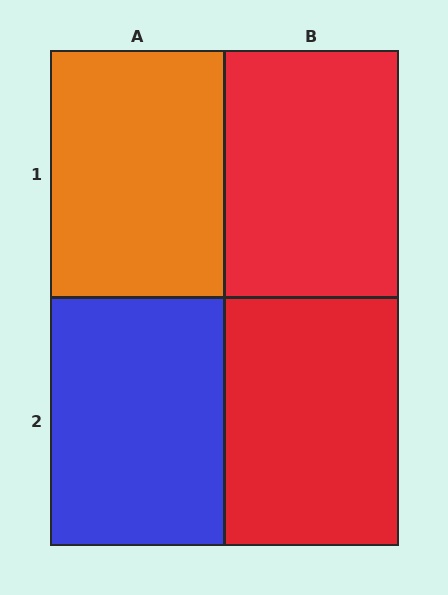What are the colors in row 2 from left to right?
Blue, red.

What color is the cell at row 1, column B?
Red.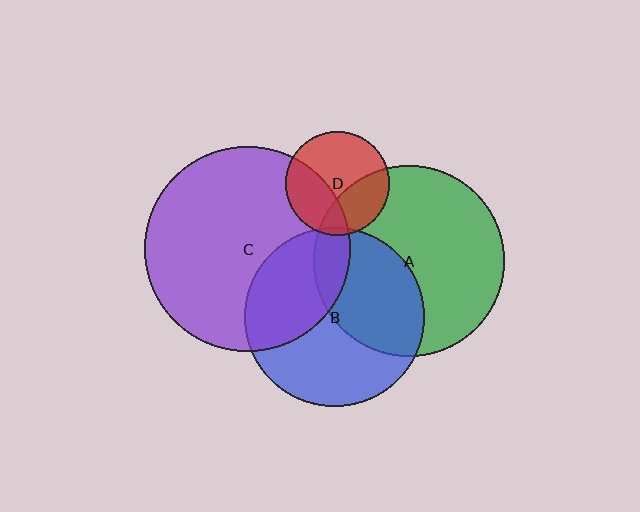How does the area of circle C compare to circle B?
Approximately 1.3 times.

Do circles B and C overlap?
Yes.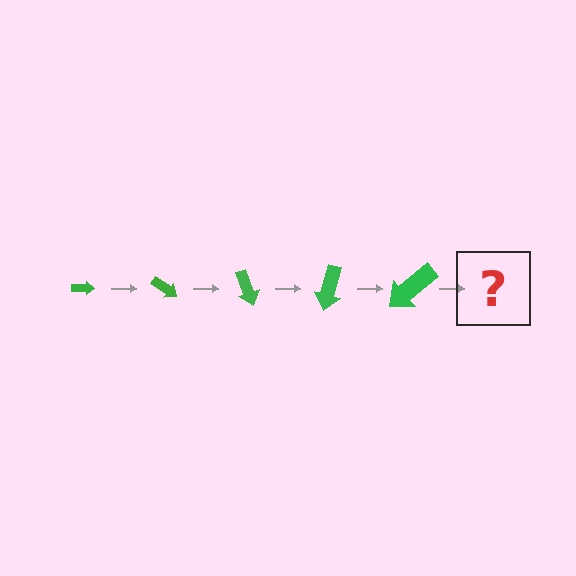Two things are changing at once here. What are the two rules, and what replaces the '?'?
The two rules are that the arrow grows larger each step and it rotates 35 degrees each step. The '?' should be an arrow, larger than the previous one and rotated 175 degrees from the start.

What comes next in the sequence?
The next element should be an arrow, larger than the previous one and rotated 175 degrees from the start.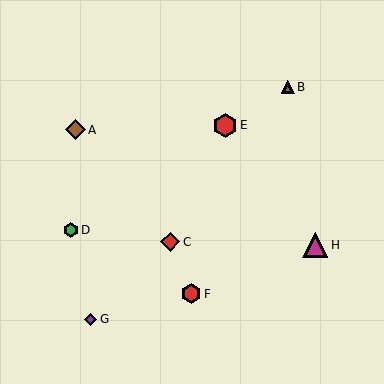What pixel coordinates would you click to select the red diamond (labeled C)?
Click at (170, 242) to select the red diamond C.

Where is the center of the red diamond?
The center of the red diamond is at (170, 242).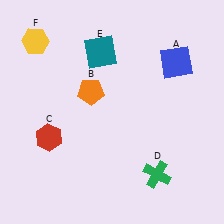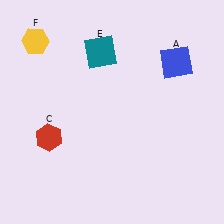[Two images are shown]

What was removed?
The green cross (D), the orange pentagon (B) were removed in Image 2.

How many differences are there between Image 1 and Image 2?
There are 2 differences between the two images.